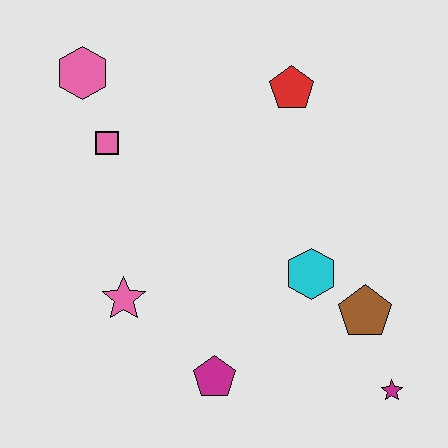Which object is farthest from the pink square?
The magenta star is farthest from the pink square.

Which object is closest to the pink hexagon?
The pink square is closest to the pink hexagon.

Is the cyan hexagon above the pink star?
Yes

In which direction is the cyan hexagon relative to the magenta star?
The cyan hexagon is above the magenta star.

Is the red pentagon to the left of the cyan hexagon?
Yes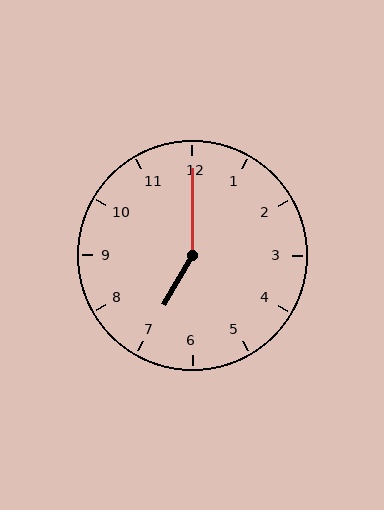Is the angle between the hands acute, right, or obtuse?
It is obtuse.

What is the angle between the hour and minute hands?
Approximately 150 degrees.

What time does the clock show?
7:00.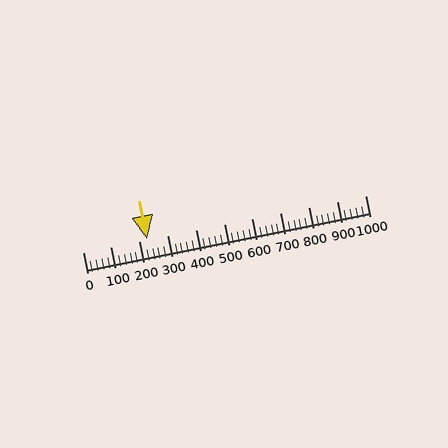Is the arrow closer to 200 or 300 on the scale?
The arrow is closer to 200.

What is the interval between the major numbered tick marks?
The major tick marks are spaced 100 units apart.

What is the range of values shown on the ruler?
The ruler shows values from 0 to 1000.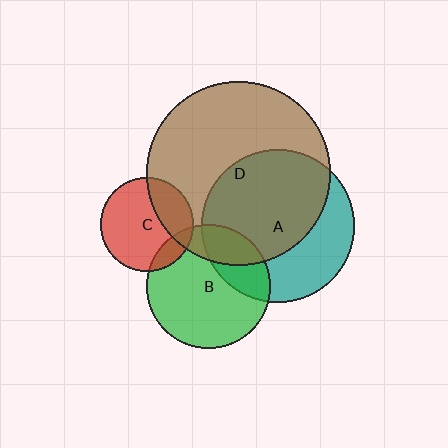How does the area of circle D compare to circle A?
Approximately 1.4 times.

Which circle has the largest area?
Circle D (brown).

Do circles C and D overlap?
Yes.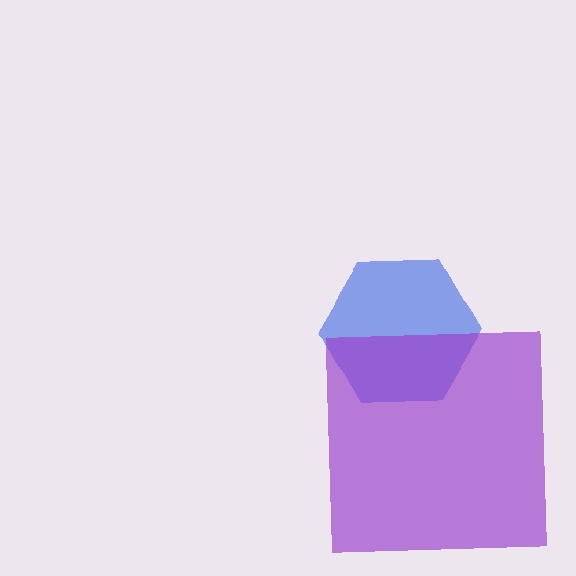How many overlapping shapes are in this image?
There are 2 overlapping shapes in the image.